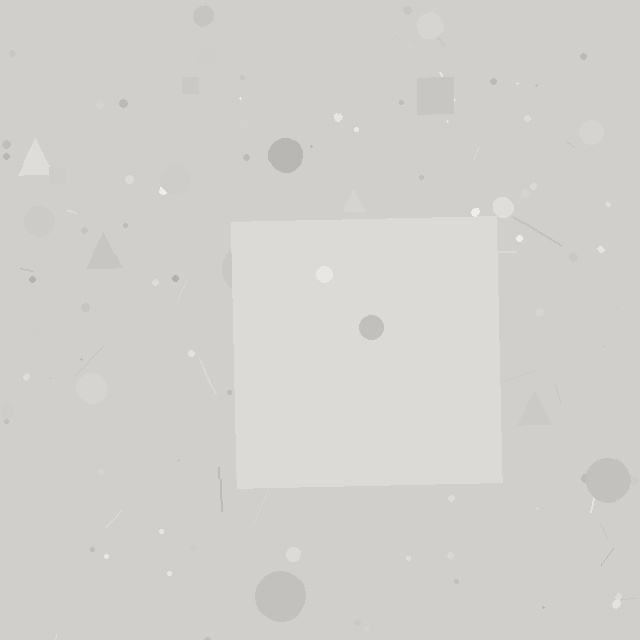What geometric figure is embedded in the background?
A square is embedded in the background.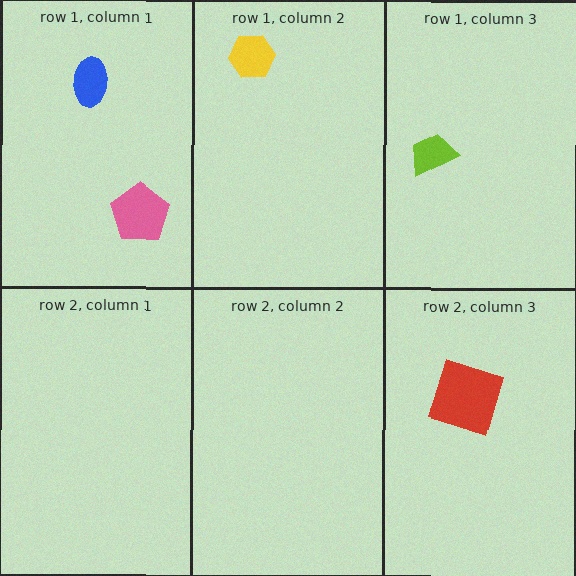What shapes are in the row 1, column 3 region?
The lime trapezoid.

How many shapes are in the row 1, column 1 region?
2.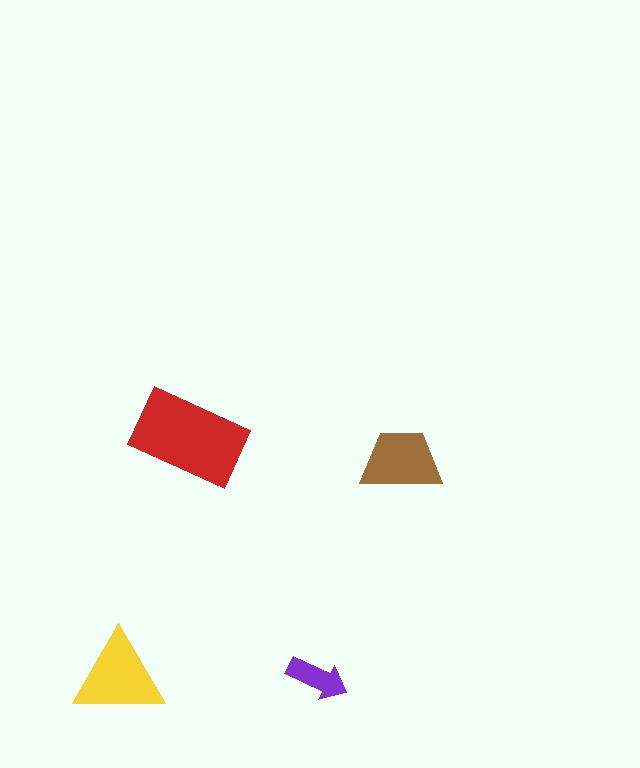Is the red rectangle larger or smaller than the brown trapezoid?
Larger.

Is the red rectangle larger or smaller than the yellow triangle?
Larger.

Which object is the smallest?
The purple arrow.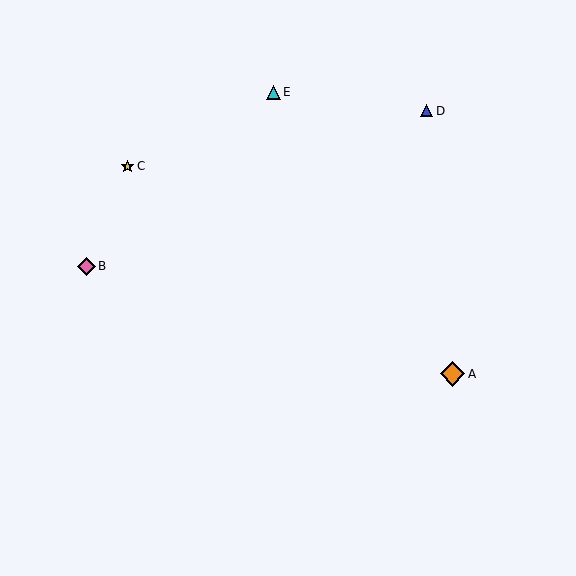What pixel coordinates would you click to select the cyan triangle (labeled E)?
Click at (274, 92) to select the cyan triangle E.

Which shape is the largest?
The orange diamond (labeled A) is the largest.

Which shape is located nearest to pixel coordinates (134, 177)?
The yellow star (labeled C) at (128, 166) is nearest to that location.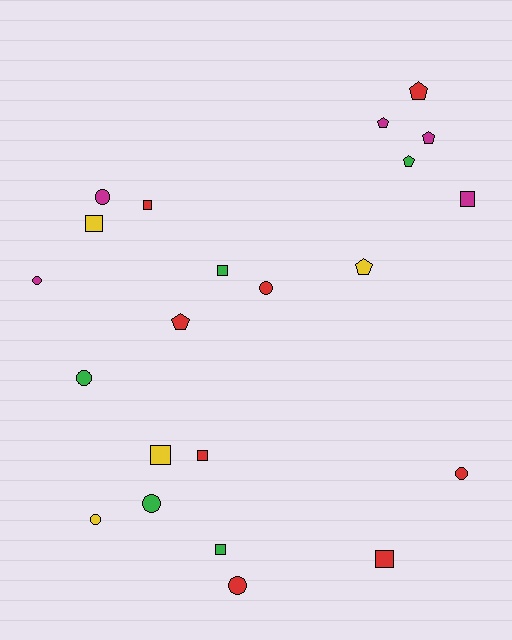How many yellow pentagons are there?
There is 1 yellow pentagon.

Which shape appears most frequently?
Square, with 8 objects.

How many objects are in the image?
There are 22 objects.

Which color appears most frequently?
Red, with 8 objects.